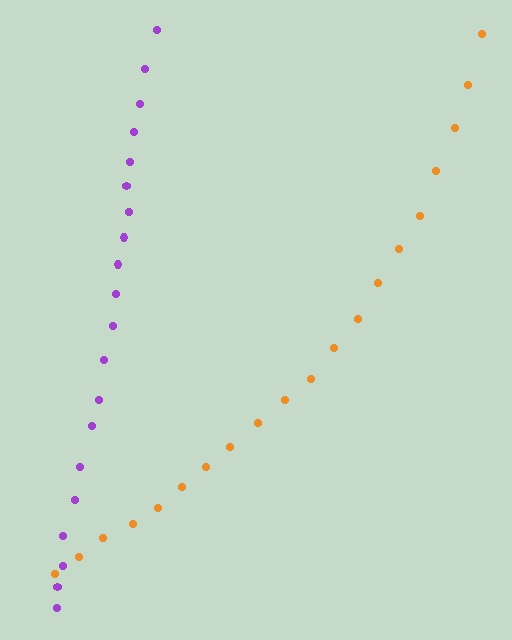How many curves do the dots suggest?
There are 2 distinct paths.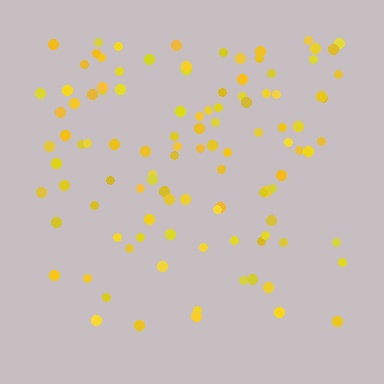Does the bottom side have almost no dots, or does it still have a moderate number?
Still a moderate number, just noticeably fewer than the top.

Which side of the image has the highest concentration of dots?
The top.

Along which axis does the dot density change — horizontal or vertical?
Vertical.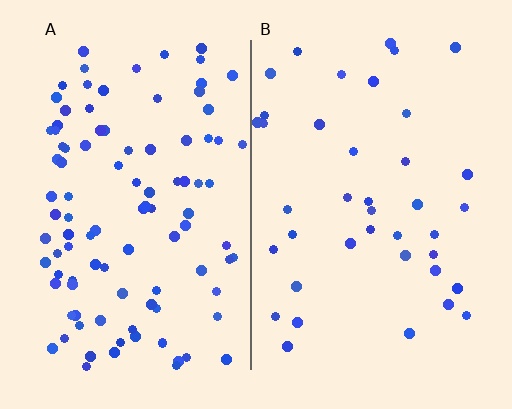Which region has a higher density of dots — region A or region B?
A (the left).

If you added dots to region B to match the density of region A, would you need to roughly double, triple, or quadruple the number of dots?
Approximately triple.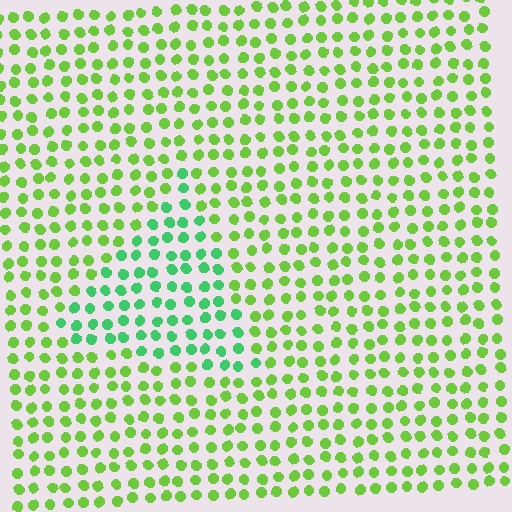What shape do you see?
I see a triangle.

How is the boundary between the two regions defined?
The boundary is defined purely by a slight shift in hue (about 41 degrees). Spacing, size, and orientation are identical on both sides.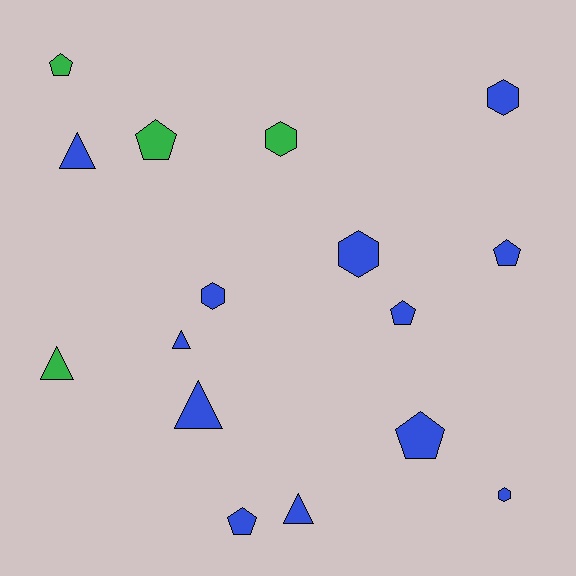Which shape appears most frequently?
Pentagon, with 6 objects.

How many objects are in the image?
There are 16 objects.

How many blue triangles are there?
There are 4 blue triangles.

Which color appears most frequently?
Blue, with 12 objects.